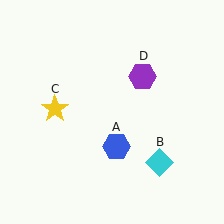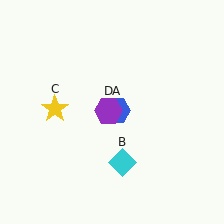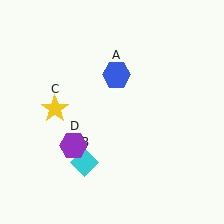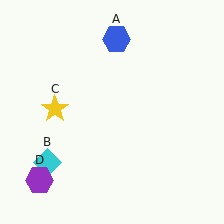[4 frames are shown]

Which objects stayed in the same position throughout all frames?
Yellow star (object C) remained stationary.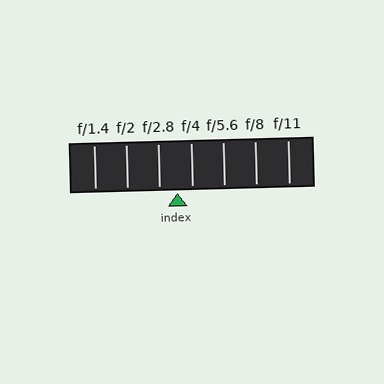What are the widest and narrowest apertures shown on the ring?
The widest aperture shown is f/1.4 and the narrowest is f/11.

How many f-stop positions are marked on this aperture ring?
There are 7 f-stop positions marked.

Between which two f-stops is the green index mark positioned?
The index mark is between f/2.8 and f/4.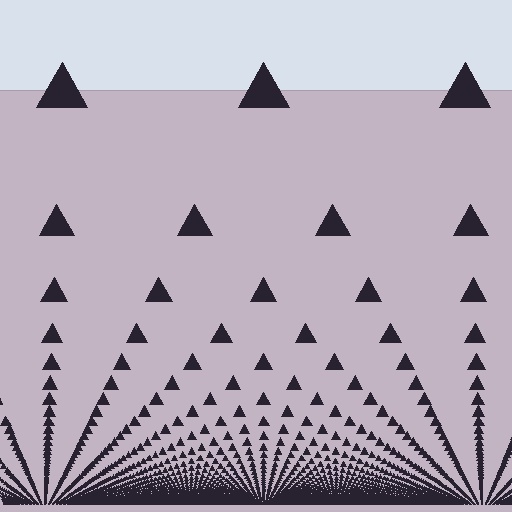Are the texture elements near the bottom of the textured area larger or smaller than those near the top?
Smaller. The gradient is inverted — elements near the bottom are smaller and denser.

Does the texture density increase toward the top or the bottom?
Density increases toward the bottom.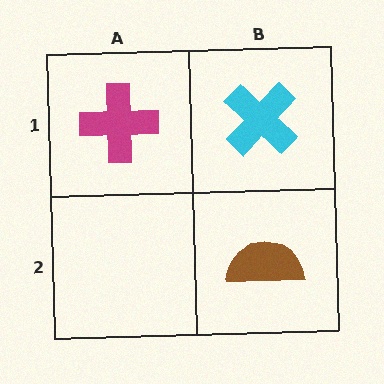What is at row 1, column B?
A cyan cross.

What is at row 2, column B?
A brown semicircle.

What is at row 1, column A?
A magenta cross.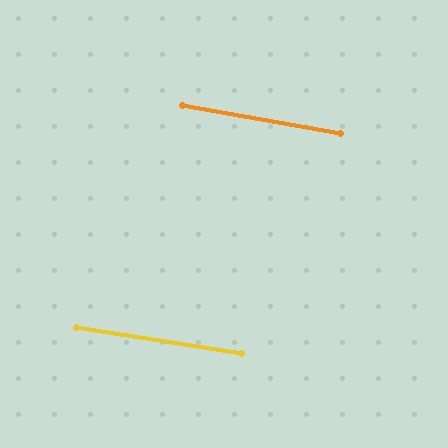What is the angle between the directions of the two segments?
Approximately 1 degree.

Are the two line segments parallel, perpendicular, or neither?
Parallel — their directions differ by only 1.3°.